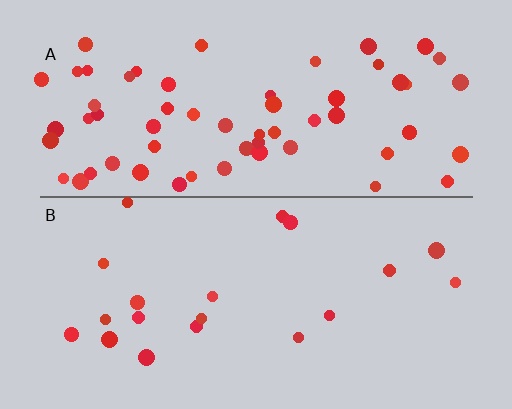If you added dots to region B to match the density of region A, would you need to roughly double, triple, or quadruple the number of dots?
Approximately triple.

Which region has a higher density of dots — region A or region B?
A (the top).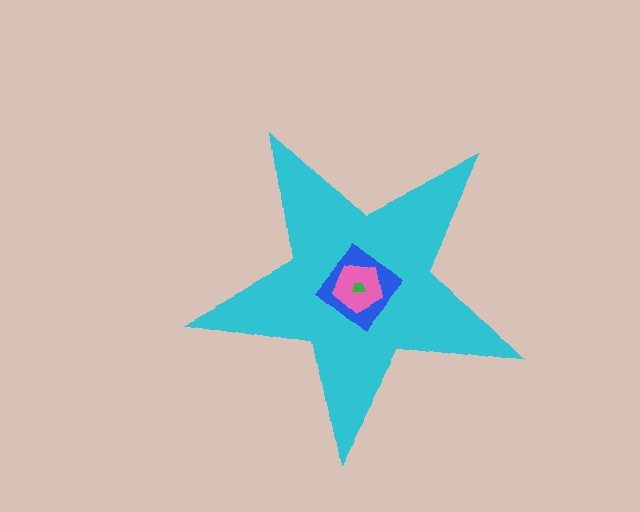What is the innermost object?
The green trapezoid.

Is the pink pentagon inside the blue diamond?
Yes.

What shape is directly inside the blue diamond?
The pink pentagon.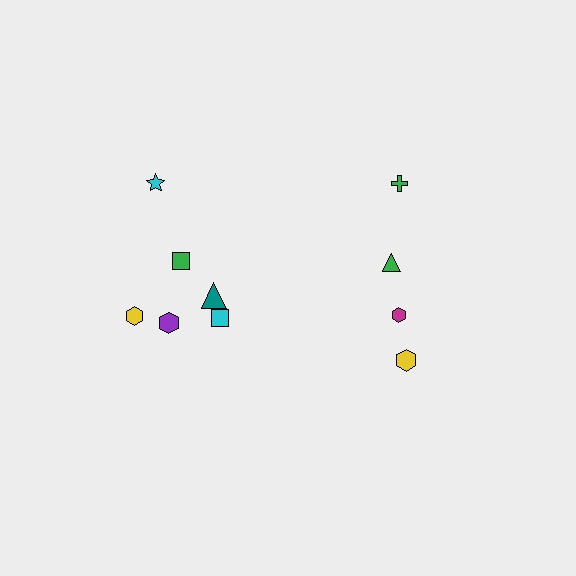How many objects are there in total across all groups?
There are 10 objects.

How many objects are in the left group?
There are 6 objects.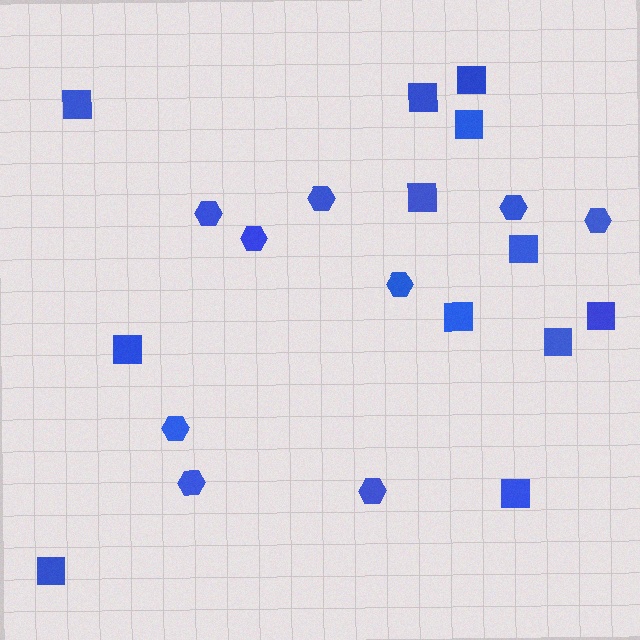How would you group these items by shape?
There are 2 groups: one group of hexagons (9) and one group of squares (12).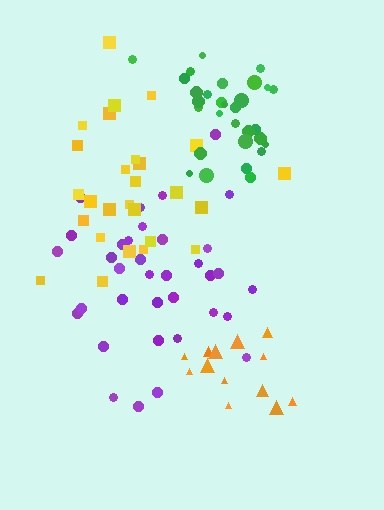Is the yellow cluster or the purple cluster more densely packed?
Purple.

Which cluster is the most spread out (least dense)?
Yellow.